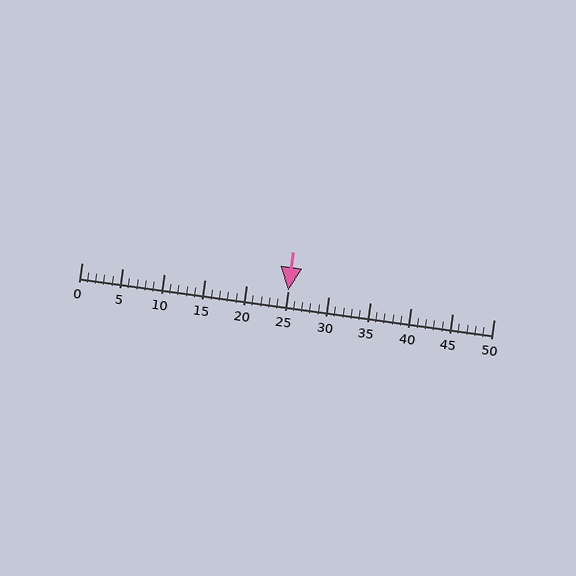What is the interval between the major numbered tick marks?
The major tick marks are spaced 5 units apart.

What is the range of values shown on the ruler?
The ruler shows values from 0 to 50.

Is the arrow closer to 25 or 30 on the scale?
The arrow is closer to 25.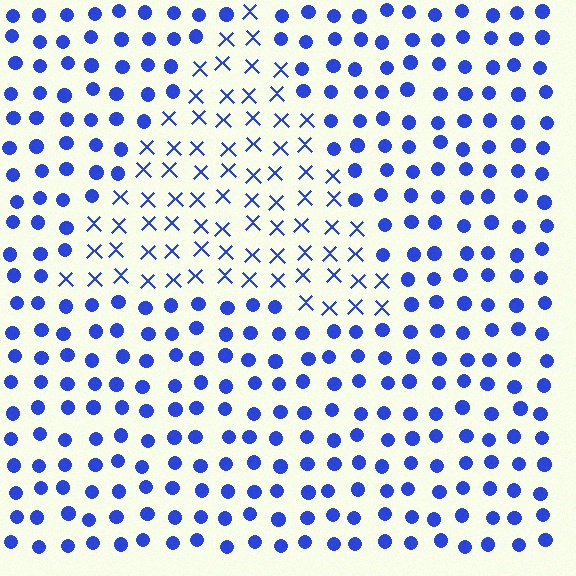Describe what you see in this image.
The image is filled with small blue elements arranged in a uniform grid. A triangle-shaped region contains X marks, while the surrounding area contains circles. The boundary is defined purely by the change in element shape.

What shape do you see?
I see a triangle.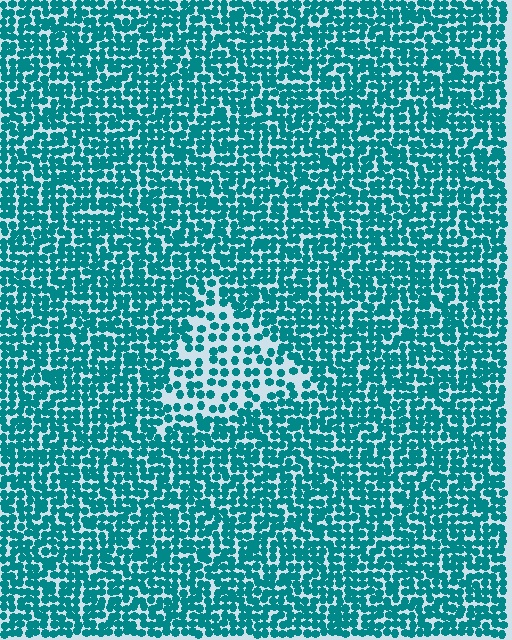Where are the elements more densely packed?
The elements are more densely packed outside the triangle boundary.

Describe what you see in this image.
The image contains small teal elements arranged at two different densities. A triangle-shaped region is visible where the elements are less densely packed than the surrounding area.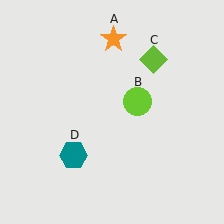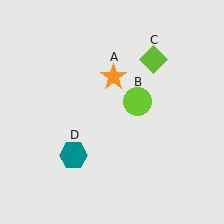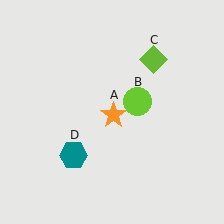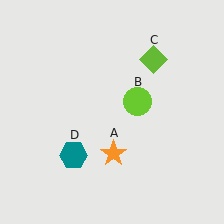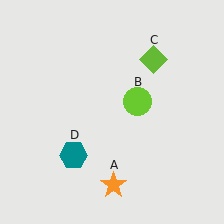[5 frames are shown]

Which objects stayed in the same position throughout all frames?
Lime circle (object B) and lime diamond (object C) and teal hexagon (object D) remained stationary.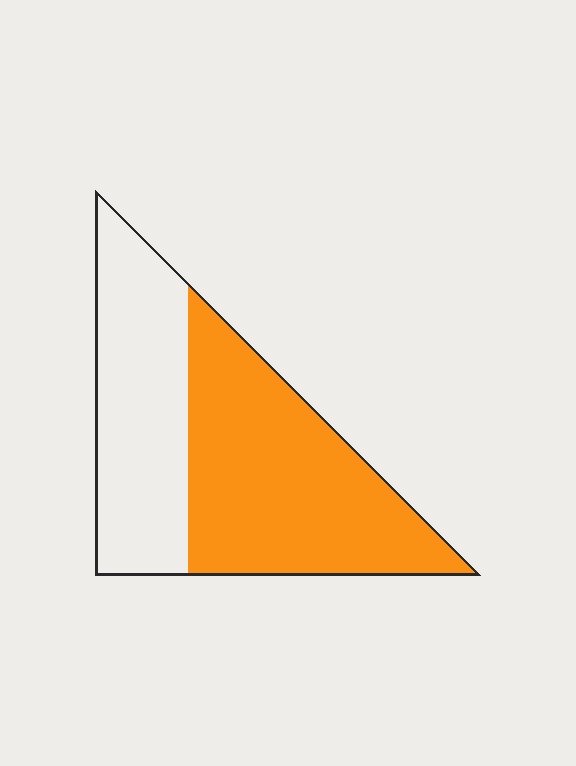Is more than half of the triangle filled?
Yes.